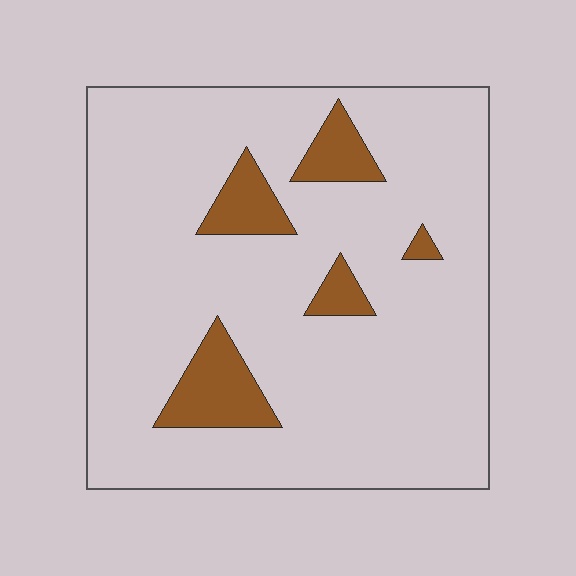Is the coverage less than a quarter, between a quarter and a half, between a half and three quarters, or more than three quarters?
Less than a quarter.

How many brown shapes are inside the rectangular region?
5.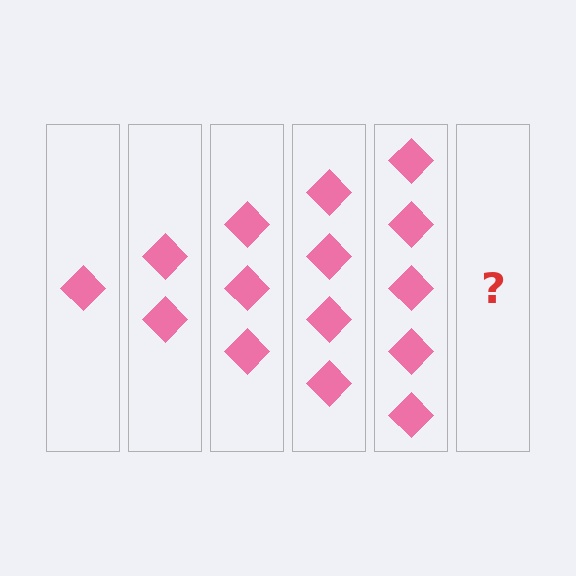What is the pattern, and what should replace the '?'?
The pattern is that each step adds one more diamond. The '?' should be 6 diamonds.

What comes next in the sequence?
The next element should be 6 diamonds.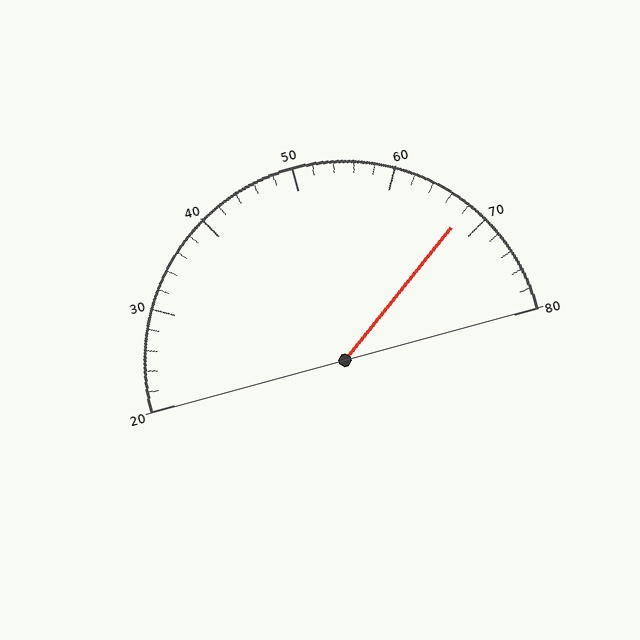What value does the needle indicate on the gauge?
The needle indicates approximately 68.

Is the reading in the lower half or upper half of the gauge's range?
The reading is in the upper half of the range (20 to 80).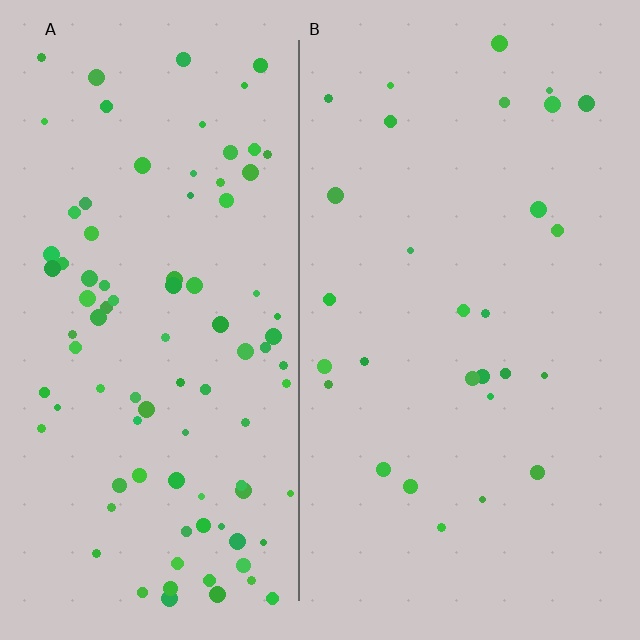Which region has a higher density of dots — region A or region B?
A (the left).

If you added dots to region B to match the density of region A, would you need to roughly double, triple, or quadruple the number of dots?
Approximately triple.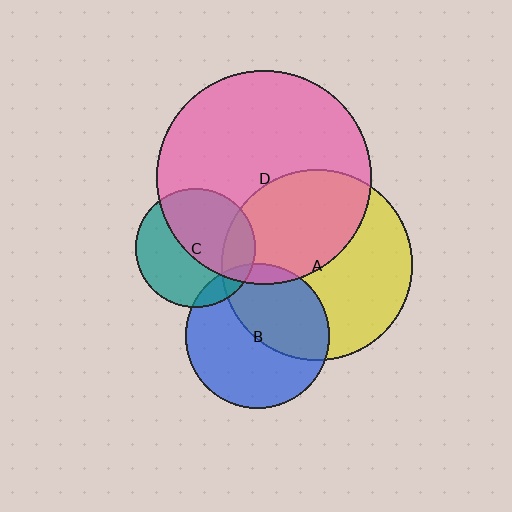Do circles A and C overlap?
Yes.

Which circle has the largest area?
Circle D (pink).